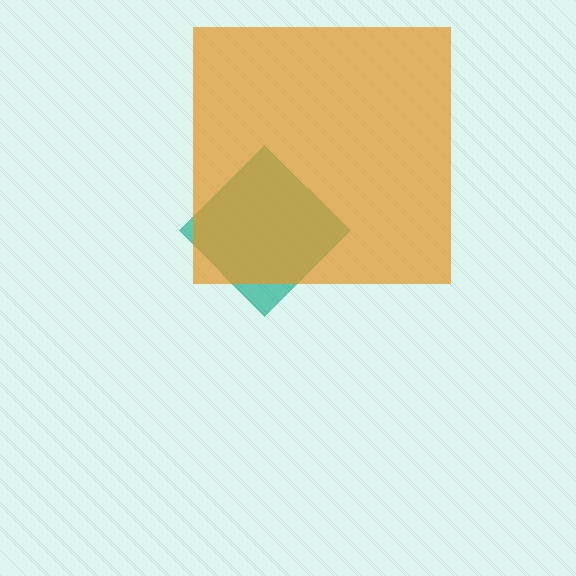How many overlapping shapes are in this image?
There are 2 overlapping shapes in the image.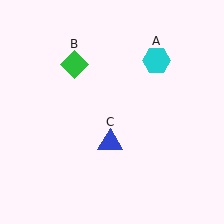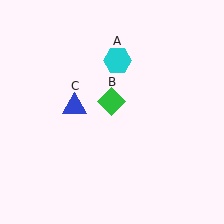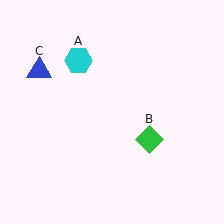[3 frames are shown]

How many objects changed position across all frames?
3 objects changed position: cyan hexagon (object A), green diamond (object B), blue triangle (object C).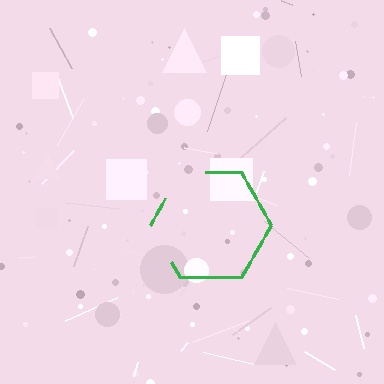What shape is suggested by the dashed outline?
The dashed outline suggests a hexagon.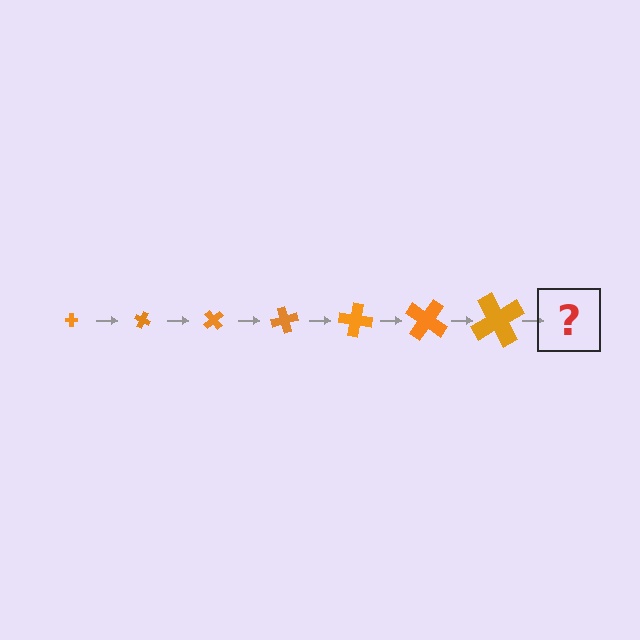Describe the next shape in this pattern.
It should be a cross, larger than the previous one and rotated 175 degrees from the start.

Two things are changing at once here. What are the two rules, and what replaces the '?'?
The two rules are that the cross grows larger each step and it rotates 25 degrees each step. The '?' should be a cross, larger than the previous one and rotated 175 degrees from the start.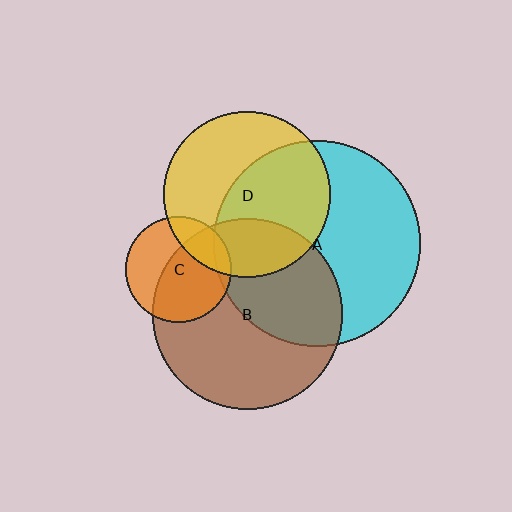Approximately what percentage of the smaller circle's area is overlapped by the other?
Approximately 25%.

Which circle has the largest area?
Circle A (cyan).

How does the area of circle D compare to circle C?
Approximately 2.5 times.